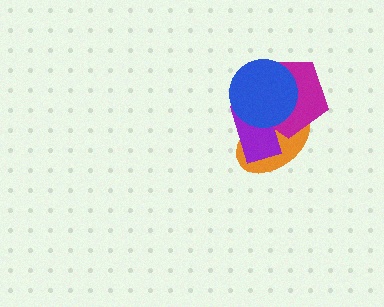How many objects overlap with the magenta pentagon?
3 objects overlap with the magenta pentagon.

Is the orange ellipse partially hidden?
Yes, it is partially covered by another shape.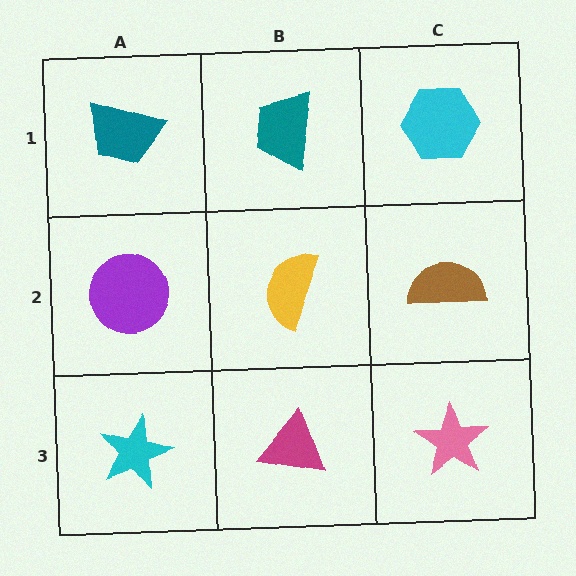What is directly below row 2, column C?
A pink star.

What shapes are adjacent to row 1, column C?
A brown semicircle (row 2, column C), a teal trapezoid (row 1, column B).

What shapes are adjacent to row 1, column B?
A yellow semicircle (row 2, column B), a teal trapezoid (row 1, column A), a cyan hexagon (row 1, column C).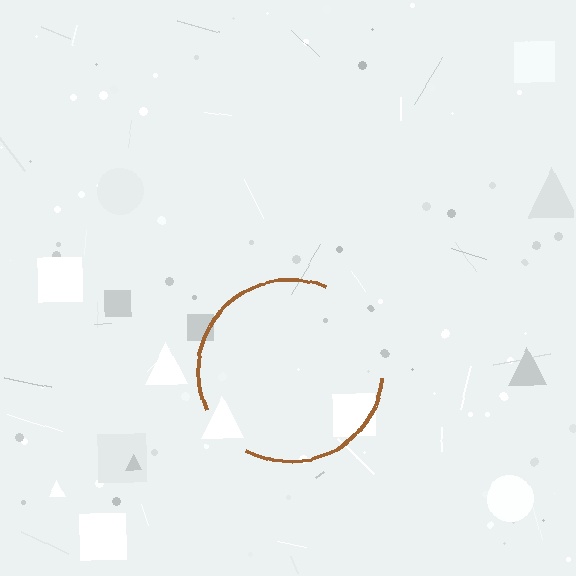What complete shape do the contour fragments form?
The contour fragments form a circle.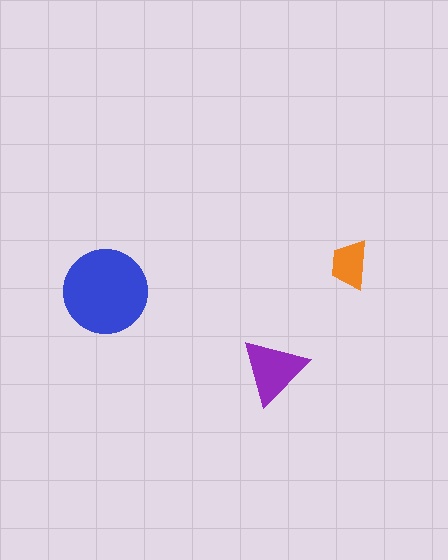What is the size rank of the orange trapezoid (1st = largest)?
3rd.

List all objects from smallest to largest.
The orange trapezoid, the purple triangle, the blue circle.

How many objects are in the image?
There are 3 objects in the image.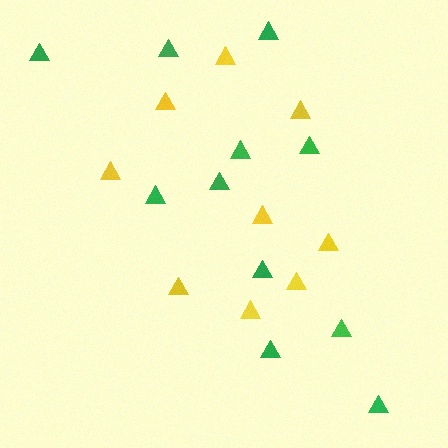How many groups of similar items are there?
There are 2 groups: one group of green triangles (11) and one group of yellow triangles (9).